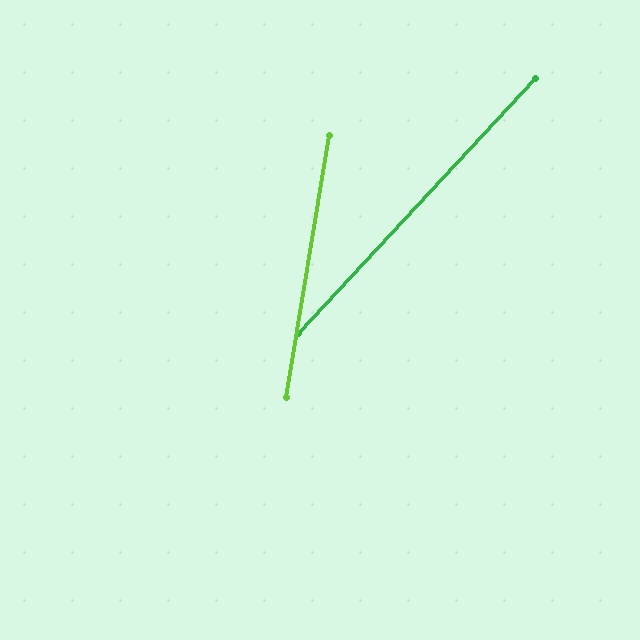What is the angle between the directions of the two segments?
Approximately 33 degrees.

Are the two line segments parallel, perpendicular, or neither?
Neither parallel nor perpendicular — they differ by about 33°.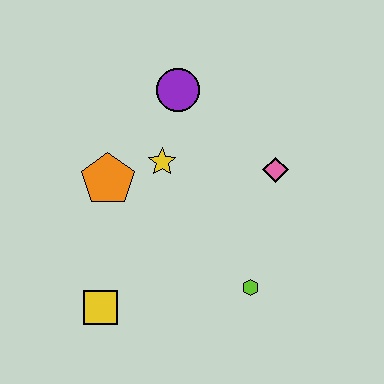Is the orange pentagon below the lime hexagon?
No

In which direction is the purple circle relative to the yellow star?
The purple circle is above the yellow star.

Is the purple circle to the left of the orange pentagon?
No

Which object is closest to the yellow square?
The orange pentagon is closest to the yellow square.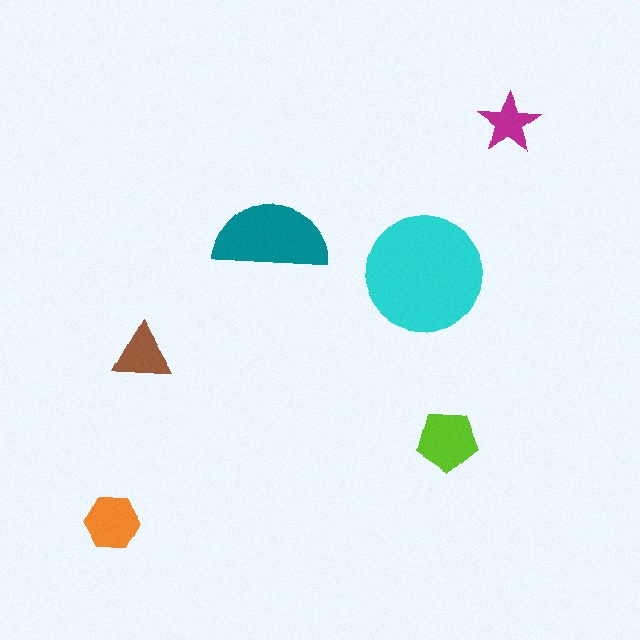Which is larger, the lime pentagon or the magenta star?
The lime pentagon.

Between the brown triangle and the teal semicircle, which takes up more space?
The teal semicircle.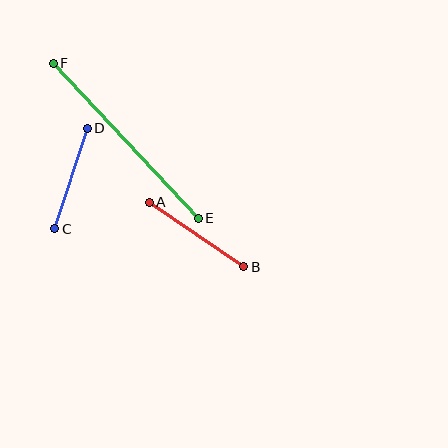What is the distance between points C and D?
The distance is approximately 105 pixels.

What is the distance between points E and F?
The distance is approximately 212 pixels.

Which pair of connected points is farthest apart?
Points E and F are farthest apart.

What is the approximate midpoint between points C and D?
The midpoint is at approximately (71, 178) pixels.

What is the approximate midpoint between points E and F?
The midpoint is at approximately (126, 141) pixels.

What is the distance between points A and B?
The distance is approximately 114 pixels.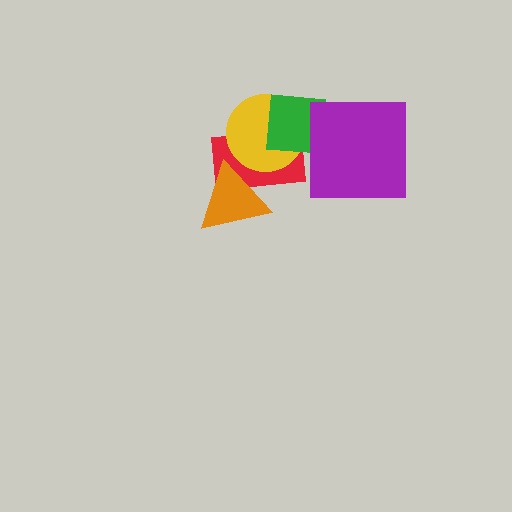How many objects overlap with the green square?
3 objects overlap with the green square.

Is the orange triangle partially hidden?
No, no other shape covers it.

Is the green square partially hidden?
Yes, it is partially covered by another shape.